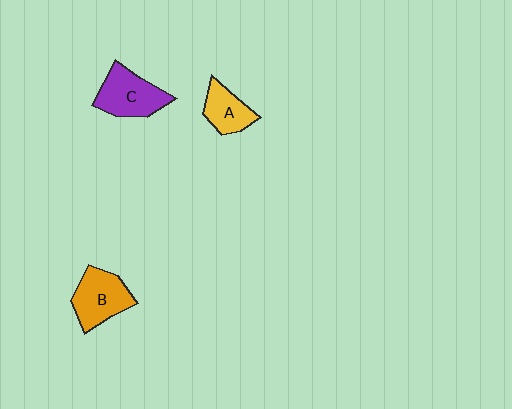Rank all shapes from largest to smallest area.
From largest to smallest: C (purple), B (orange), A (yellow).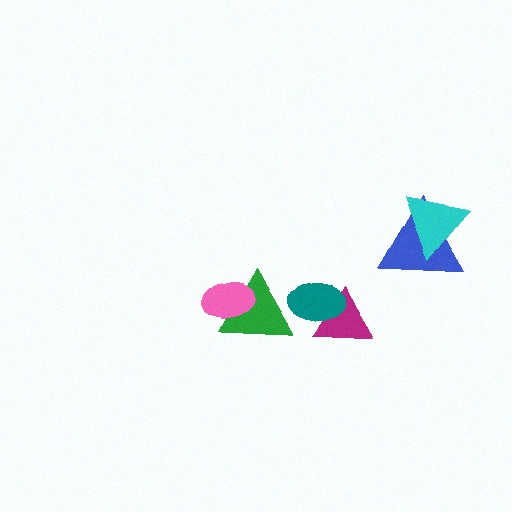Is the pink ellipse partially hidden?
No, no other shape covers it.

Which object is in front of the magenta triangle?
The teal ellipse is in front of the magenta triangle.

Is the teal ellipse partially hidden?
Yes, it is partially covered by another shape.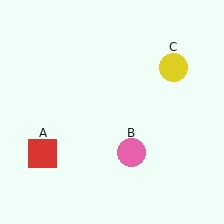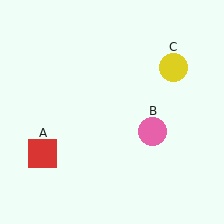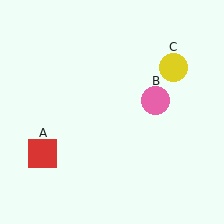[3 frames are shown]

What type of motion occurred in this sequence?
The pink circle (object B) rotated counterclockwise around the center of the scene.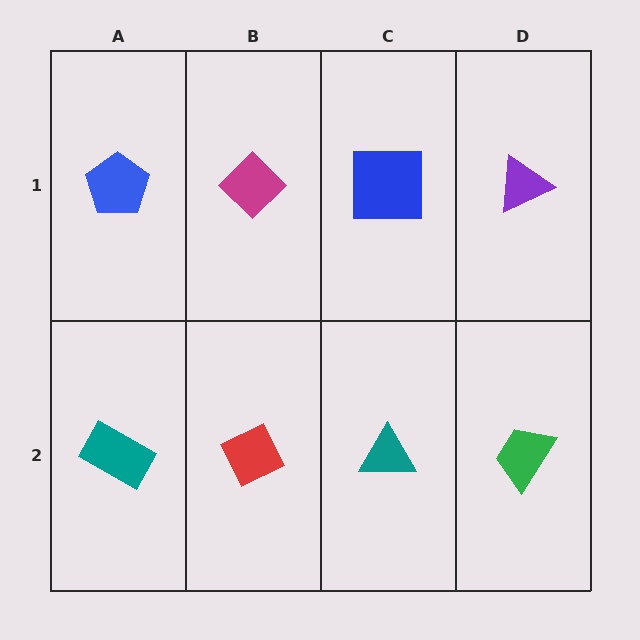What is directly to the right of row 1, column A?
A magenta diamond.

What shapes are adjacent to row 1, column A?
A teal rectangle (row 2, column A), a magenta diamond (row 1, column B).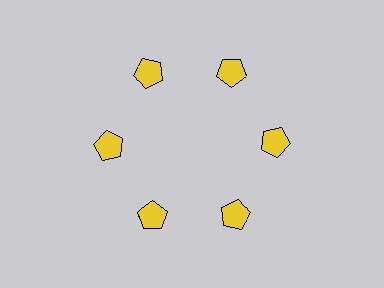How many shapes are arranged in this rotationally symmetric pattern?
There are 6 shapes, arranged in 6 groups of 1.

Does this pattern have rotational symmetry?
Yes, this pattern has 6-fold rotational symmetry. It looks the same after rotating 60 degrees around the center.